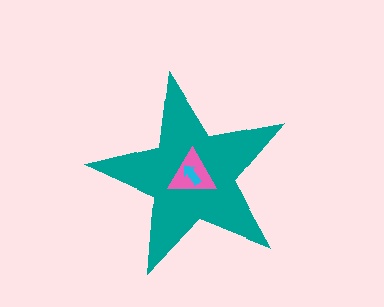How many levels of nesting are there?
3.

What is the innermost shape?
The cyan arrow.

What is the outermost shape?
The teal star.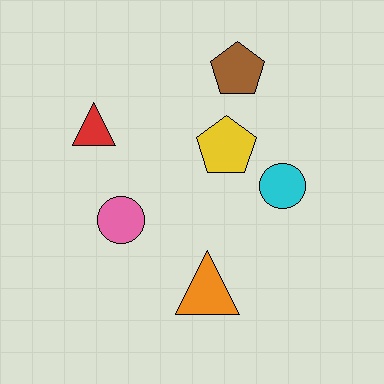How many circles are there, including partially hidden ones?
There are 2 circles.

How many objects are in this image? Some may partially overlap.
There are 6 objects.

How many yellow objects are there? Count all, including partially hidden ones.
There is 1 yellow object.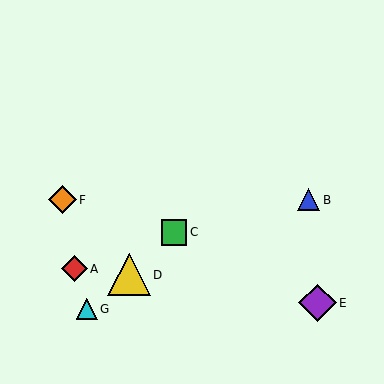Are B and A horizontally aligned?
No, B is at y≈200 and A is at y≈269.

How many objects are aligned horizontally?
2 objects (B, F) are aligned horizontally.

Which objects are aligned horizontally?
Objects B, F are aligned horizontally.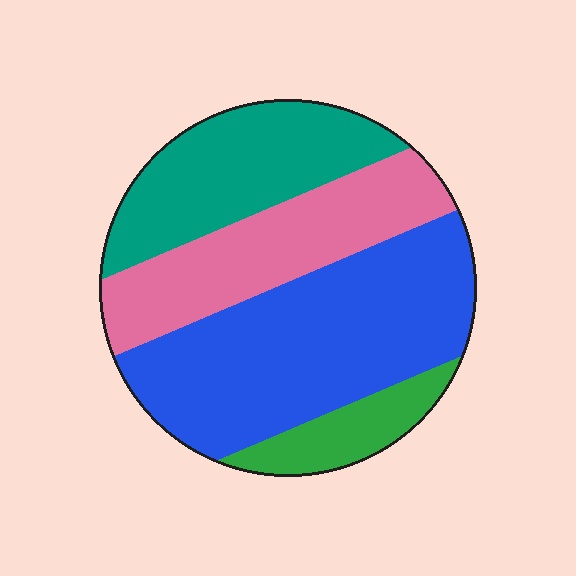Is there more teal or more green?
Teal.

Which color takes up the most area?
Blue, at roughly 40%.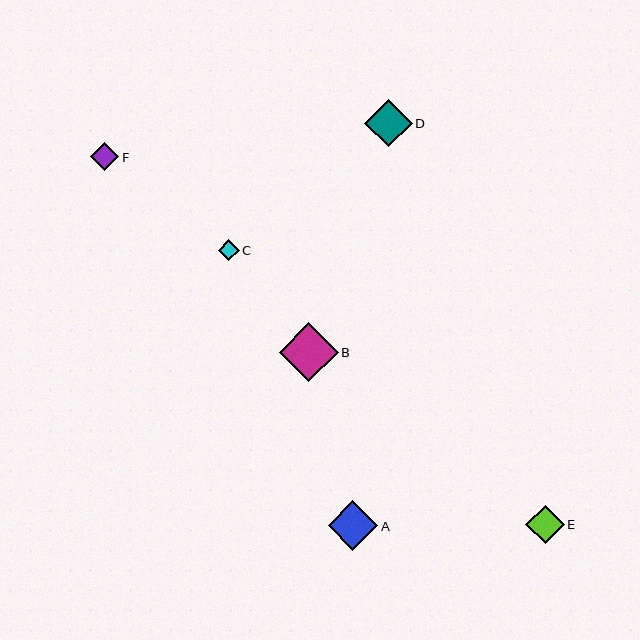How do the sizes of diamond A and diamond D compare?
Diamond A and diamond D are approximately the same size.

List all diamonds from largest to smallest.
From largest to smallest: B, A, D, E, F, C.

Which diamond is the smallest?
Diamond C is the smallest with a size of approximately 21 pixels.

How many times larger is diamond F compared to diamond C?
Diamond F is approximately 1.3 times the size of diamond C.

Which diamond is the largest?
Diamond B is the largest with a size of approximately 59 pixels.